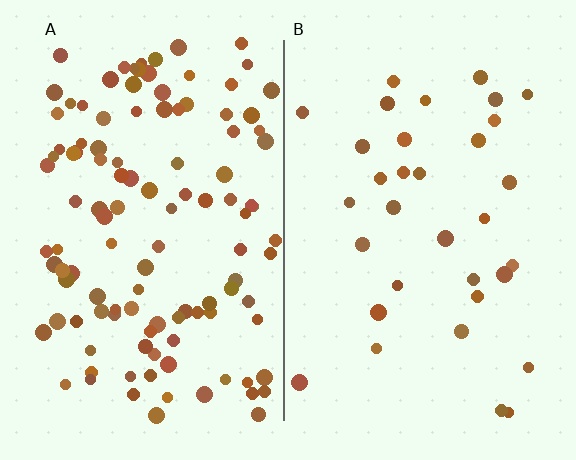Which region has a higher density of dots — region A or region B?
A (the left).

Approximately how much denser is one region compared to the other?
Approximately 3.5× — region A over region B.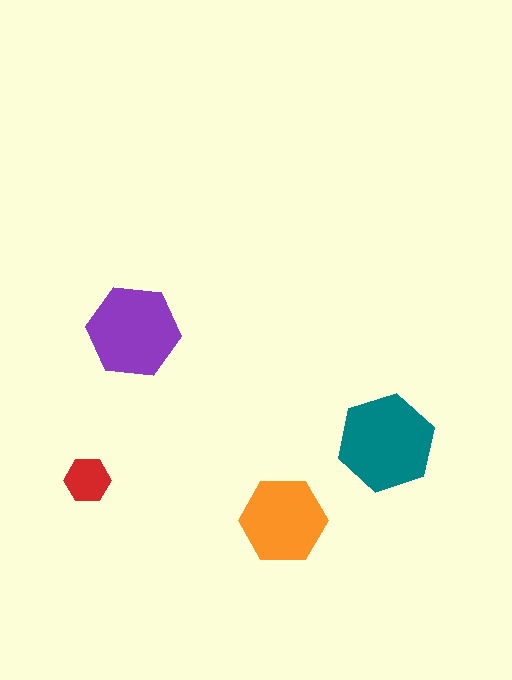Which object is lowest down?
The orange hexagon is bottommost.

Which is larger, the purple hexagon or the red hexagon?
The purple one.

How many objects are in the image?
There are 4 objects in the image.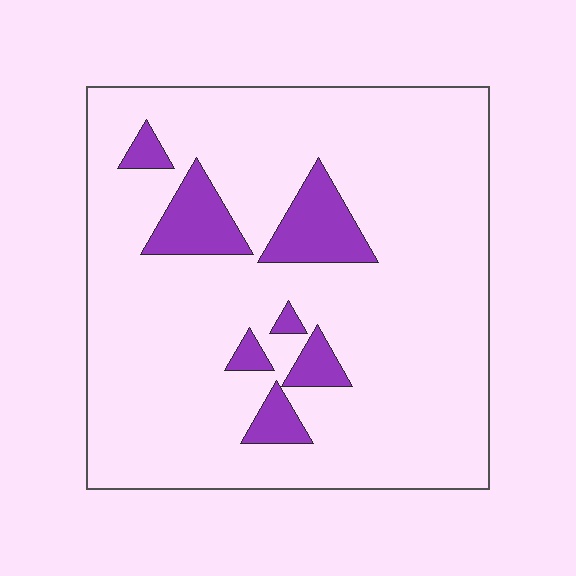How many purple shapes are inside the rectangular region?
7.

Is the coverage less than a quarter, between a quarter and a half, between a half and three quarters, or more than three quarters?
Less than a quarter.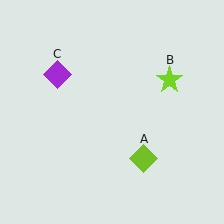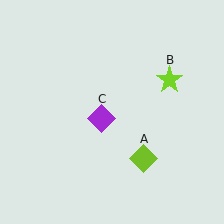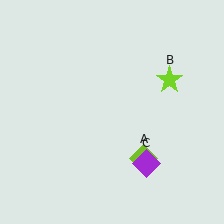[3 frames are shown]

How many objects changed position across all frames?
1 object changed position: purple diamond (object C).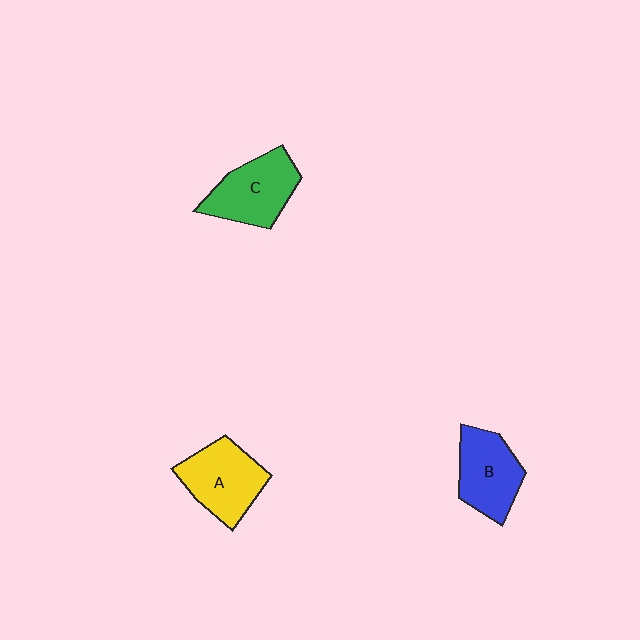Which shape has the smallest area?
Shape B (blue).